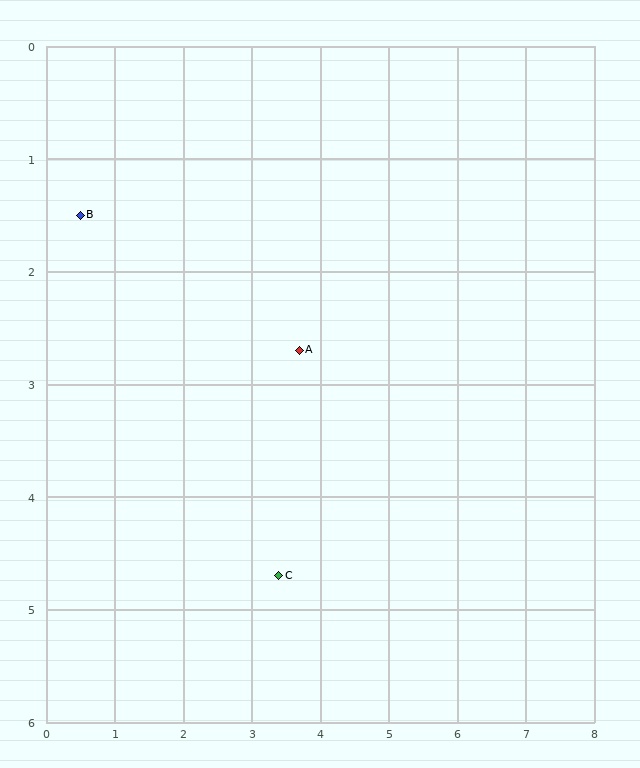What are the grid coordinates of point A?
Point A is at approximately (3.7, 2.7).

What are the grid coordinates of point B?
Point B is at approximately (0.5, 1.5).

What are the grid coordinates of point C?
Point C is at approximately (3.4, 4.7).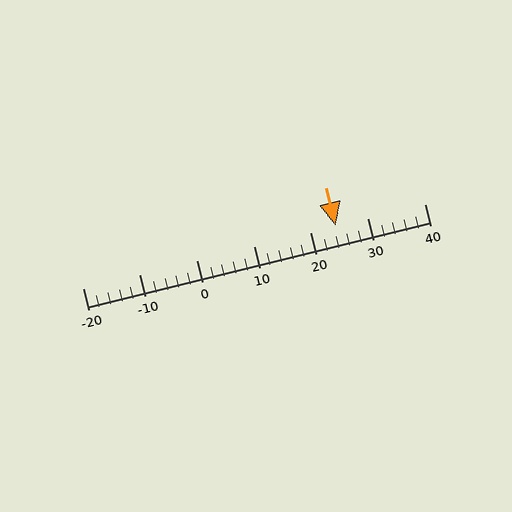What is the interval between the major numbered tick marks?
The major tick marks are spaced 10 units apart.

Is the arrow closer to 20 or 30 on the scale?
The arrow is closer to 20.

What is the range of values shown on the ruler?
The ruler shows values from -20 to 40.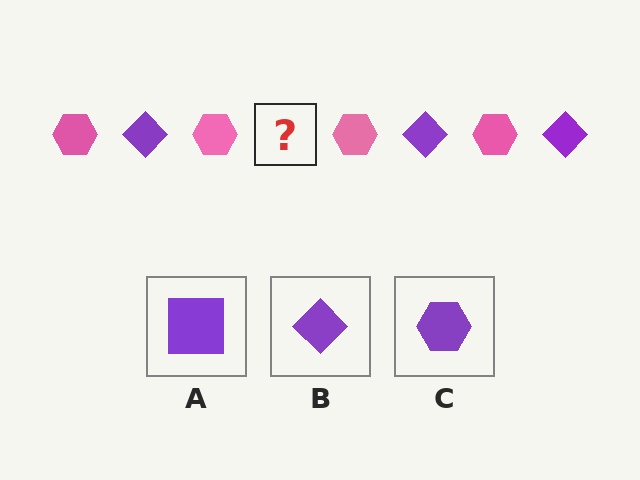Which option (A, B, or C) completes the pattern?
B.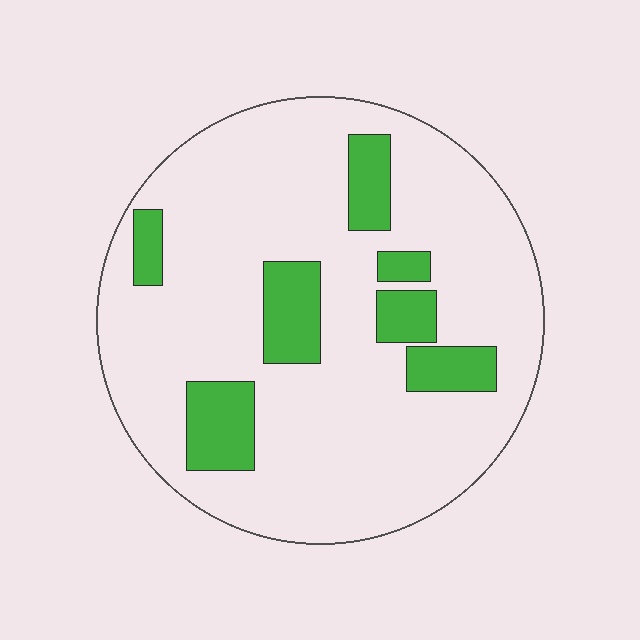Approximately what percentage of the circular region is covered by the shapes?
Approximately 20%.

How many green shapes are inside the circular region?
7.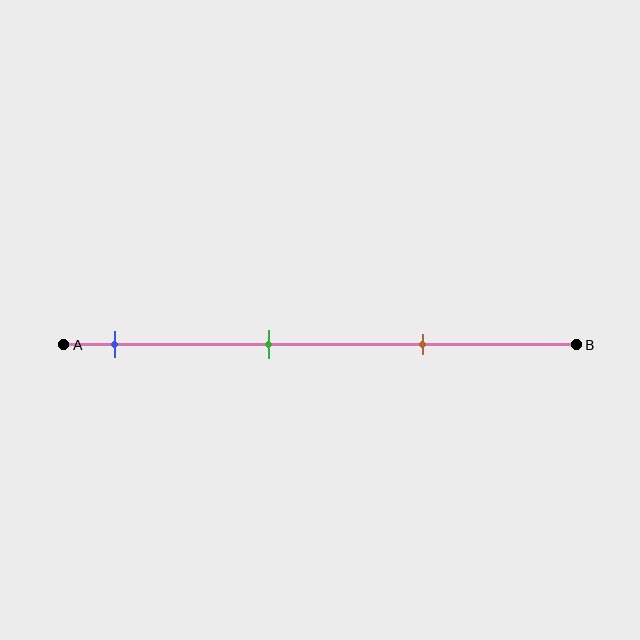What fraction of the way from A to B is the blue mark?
The blue mark is approximately 10% (0.1) of the way from A to B.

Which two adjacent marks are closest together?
The green and brown marks are the closest adjacent pair.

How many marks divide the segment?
There are 3 marks dividing the segment.